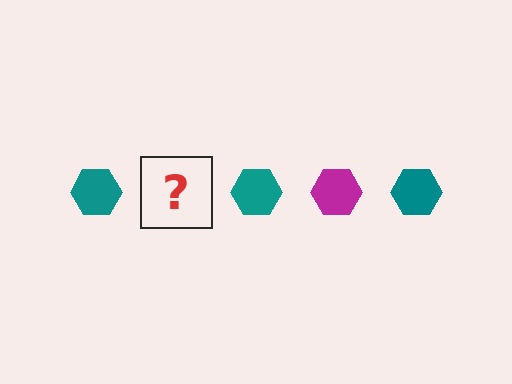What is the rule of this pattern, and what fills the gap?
The rule is that the pattern cycles through teal, magenta hexagons. The gap should be filled with a magenta hexagon.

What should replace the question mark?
The question mark should be replaced with a magenta hexagon.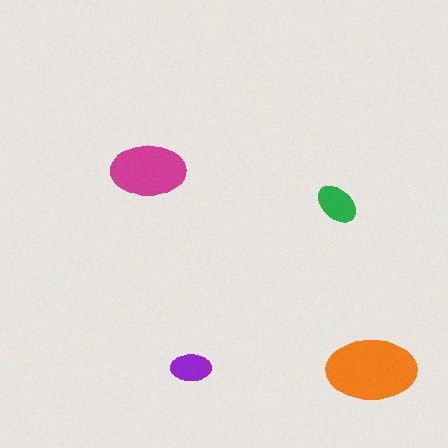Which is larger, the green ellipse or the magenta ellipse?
The magenta one.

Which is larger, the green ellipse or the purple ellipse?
The green one.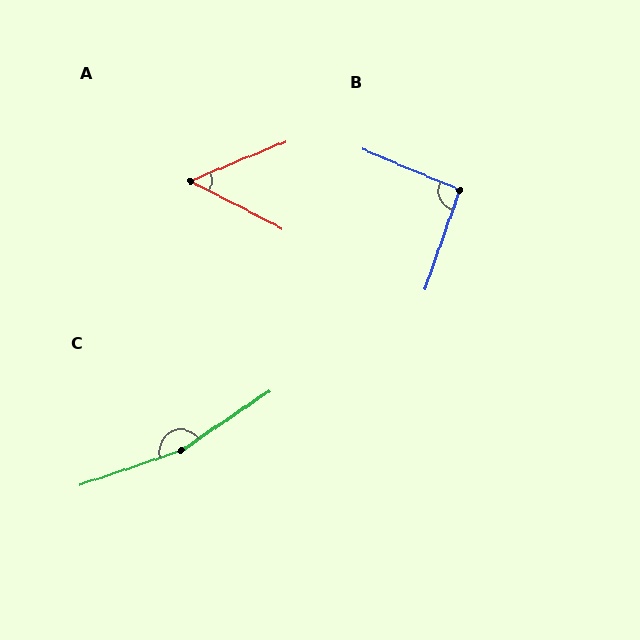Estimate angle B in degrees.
Approximately 94 degrees.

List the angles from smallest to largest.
A (50°), B (94°), C (165°).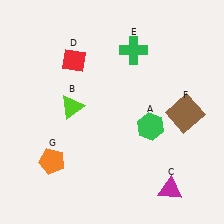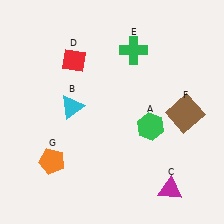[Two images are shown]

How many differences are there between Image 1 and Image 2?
There is 1 difference between the two images.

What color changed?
The triangle (B) changed from lime in Image 1 to cyan in Image 2.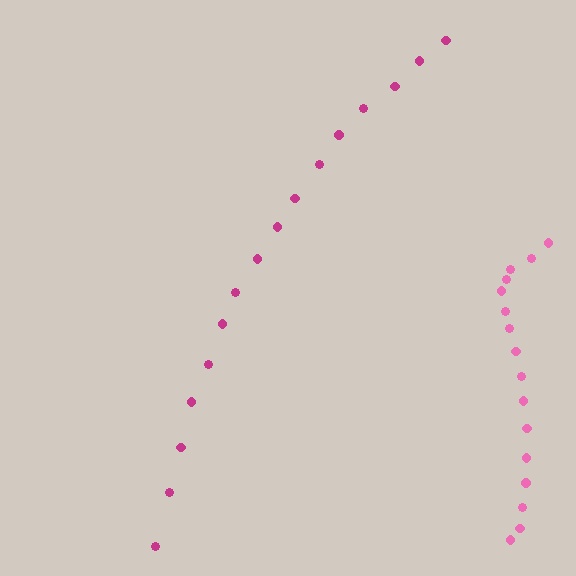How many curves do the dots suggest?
There are 2 distinct paths.